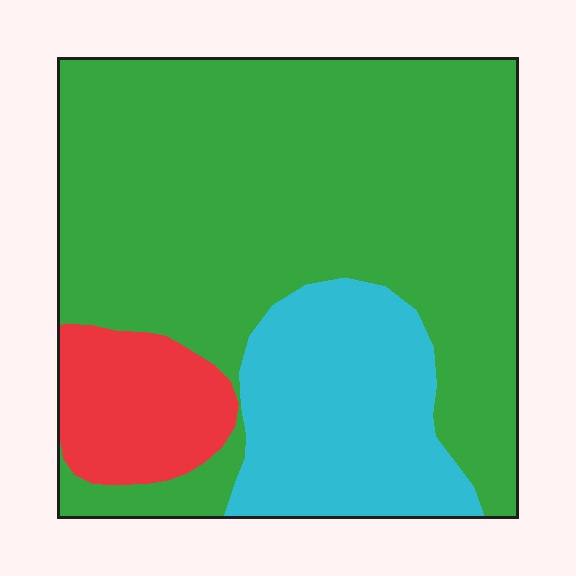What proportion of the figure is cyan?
Cyan takes up less than a quarter of the figure.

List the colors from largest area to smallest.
From largest to smallest: green, cyan, red.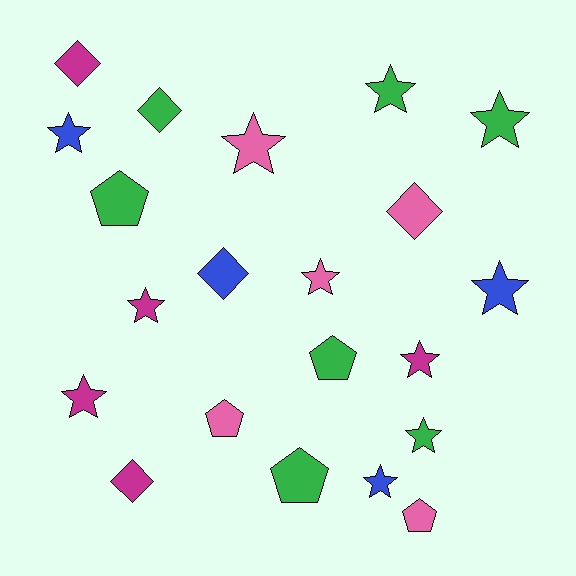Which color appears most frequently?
Green, with 7 objects.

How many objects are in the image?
There are 21 objects.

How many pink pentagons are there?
There are 2 pink pentagons.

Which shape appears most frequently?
Star, with 11 objects.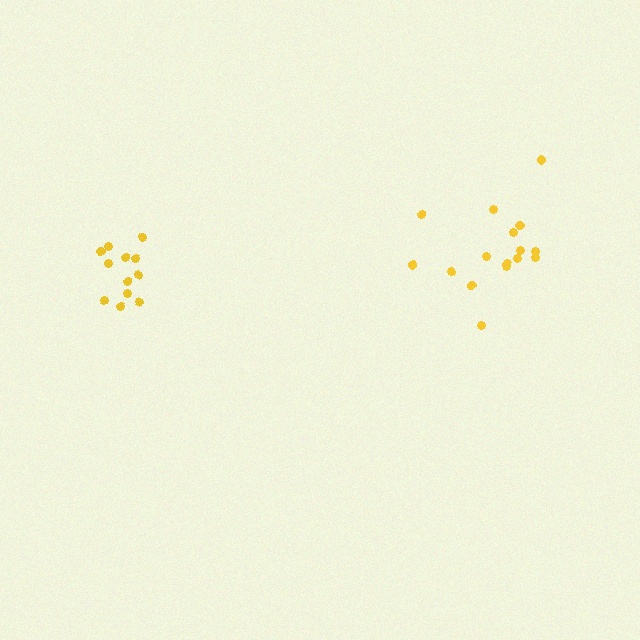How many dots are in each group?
Group 1: 12 dots, Group 2: 16 dots (28 total).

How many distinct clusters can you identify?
There are 2 distinct clusters.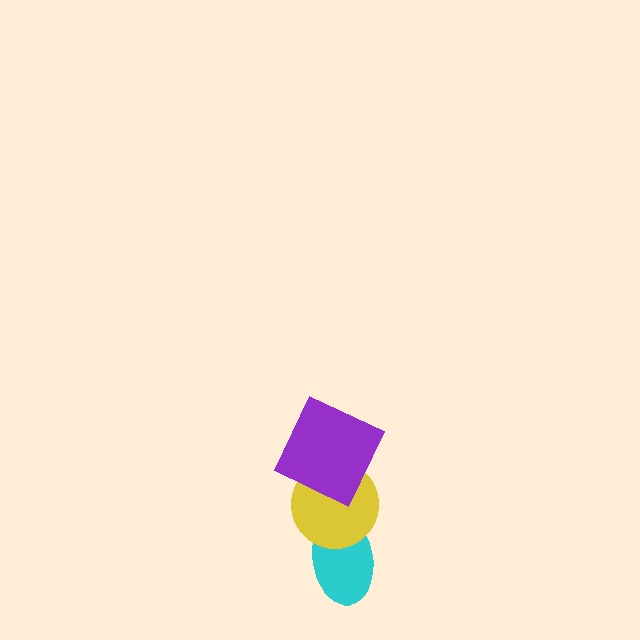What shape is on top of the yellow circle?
The purple square is on top of the yellow circle.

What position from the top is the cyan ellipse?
The cyan ellipse is 3rd from the top.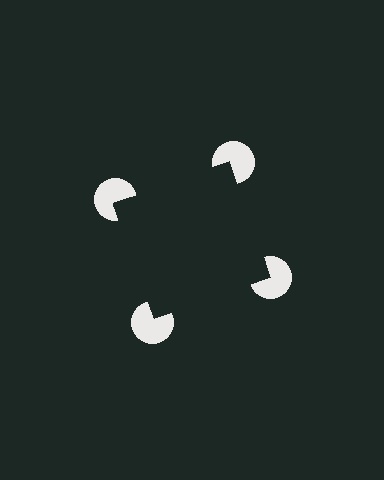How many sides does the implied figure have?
4 sides.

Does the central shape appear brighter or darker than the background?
It typically appears slightly darker than the background, even though no actual brightness change is drawn.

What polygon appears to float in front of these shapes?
An illusory square — its edges are inferred from the aligned wedge cuts in the pac-man discs, not physically drawn.